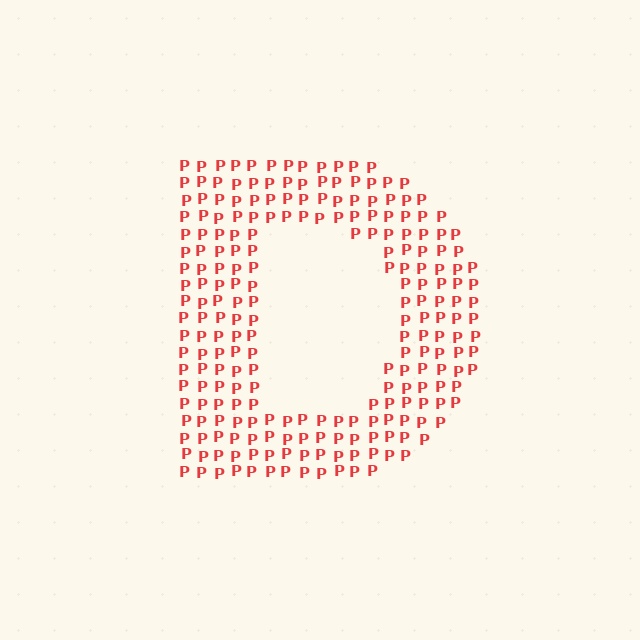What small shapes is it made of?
It is made of small letter P's.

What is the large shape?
The large shape is the letter D.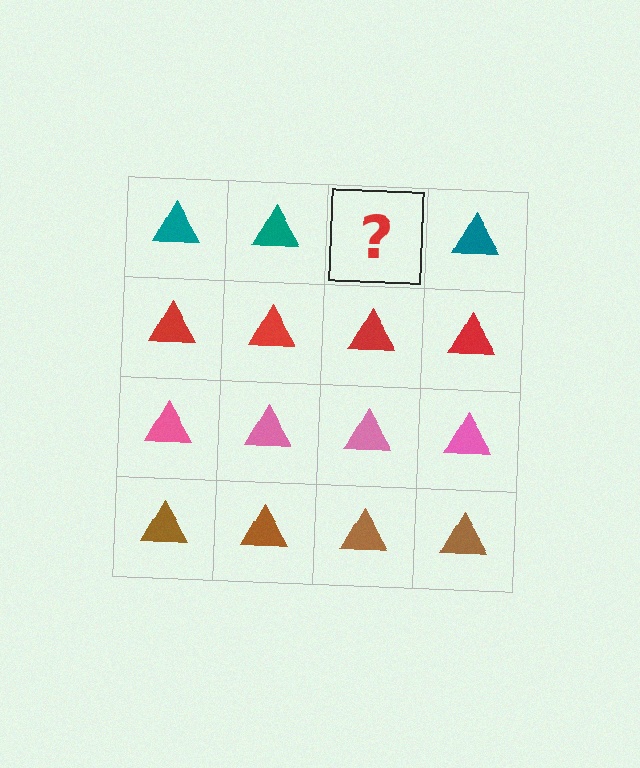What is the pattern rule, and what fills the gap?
The rule is that each row has a consistent color. The gap should be filled with a teal triangle.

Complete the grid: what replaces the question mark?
The question mark should be replaced with a teal triangle.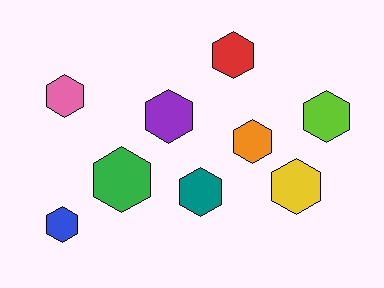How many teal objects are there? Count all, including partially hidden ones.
There is 1 teal object.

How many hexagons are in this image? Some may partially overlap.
There are 9 hexagons.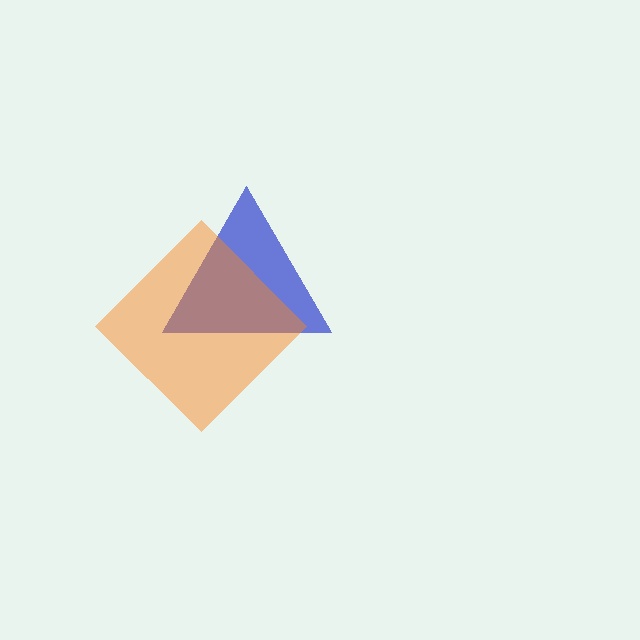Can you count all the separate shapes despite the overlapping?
Yes, there are 2 separate shapes.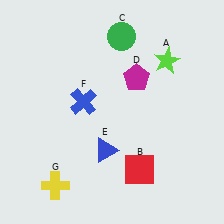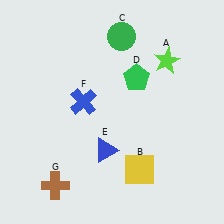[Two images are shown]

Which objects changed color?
B changed from red to yellow. D changed from magenta to green. G changed from yellow to brown.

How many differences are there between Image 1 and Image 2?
There are 3 differences between the two images.